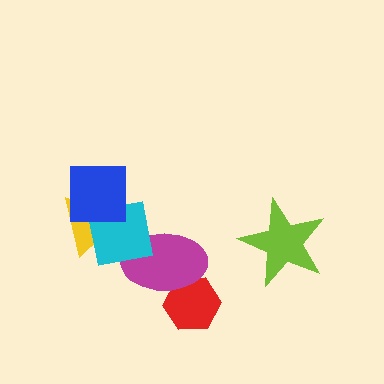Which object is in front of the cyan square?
The blue square is in front of the cyan square.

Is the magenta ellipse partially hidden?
Yes, it is partially covered by another shape.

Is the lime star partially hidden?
No, no other shape covers it.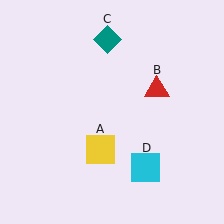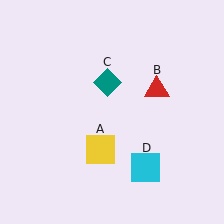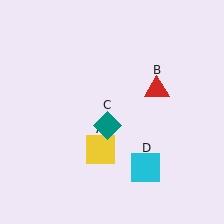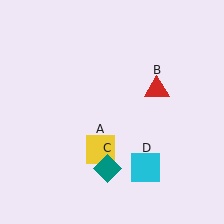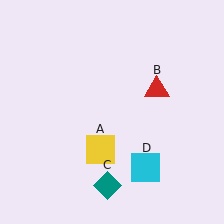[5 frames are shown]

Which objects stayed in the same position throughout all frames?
Yellow square (object A) and red triangle (object B) and cyan square (object D) remained stationary.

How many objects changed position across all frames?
1 object changed position: teal diamond (object C).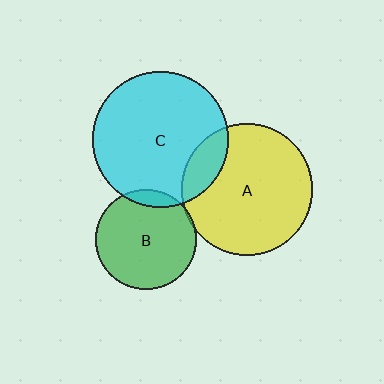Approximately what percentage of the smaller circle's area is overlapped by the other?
Approximately 10%.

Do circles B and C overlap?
Yes.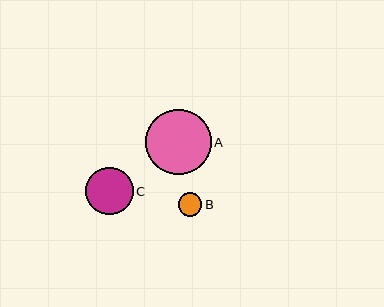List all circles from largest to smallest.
From largest to smallest: A, C, B.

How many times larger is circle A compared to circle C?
Circle A is approximately 1.4 times the size of circle C.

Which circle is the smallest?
Circle B is the smallest with a size of approximately 23 pixels.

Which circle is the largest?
Circle A is the largest with a size of approximately 66 pixels.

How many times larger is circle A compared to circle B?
Circle A is approximately 2.8 times the size of circle B.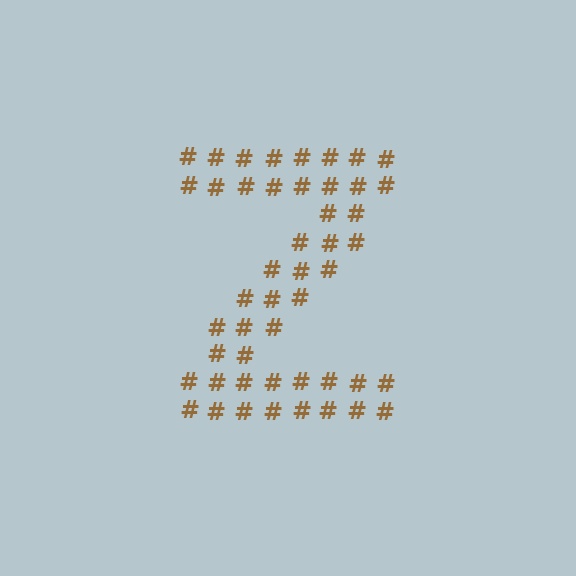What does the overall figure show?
The overall figure shows the letter Z.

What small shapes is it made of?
It is made of small hash symbols.